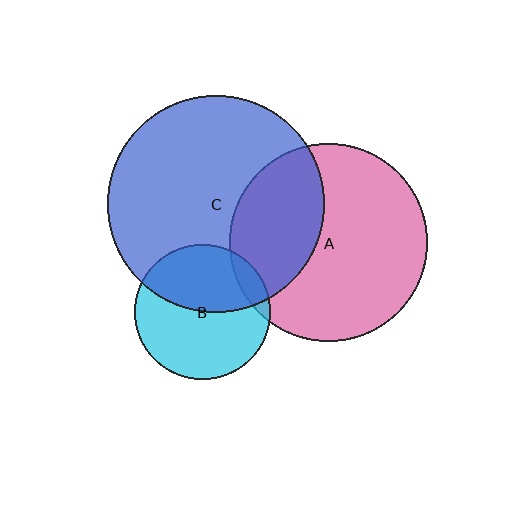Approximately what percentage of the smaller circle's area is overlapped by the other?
Approximately 35%.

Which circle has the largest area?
Circle C (blue).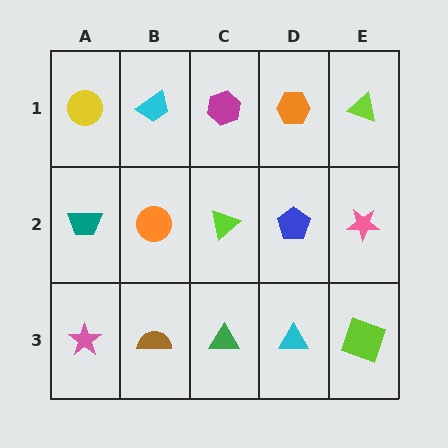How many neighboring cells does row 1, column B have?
3.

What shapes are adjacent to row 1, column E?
A pink star (row 2, column E), an orange hexagon (row 1, column D).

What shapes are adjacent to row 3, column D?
A blue pentagon (row 2, column D), a green triangle (row 3, column C), a lime square (row 3, column E).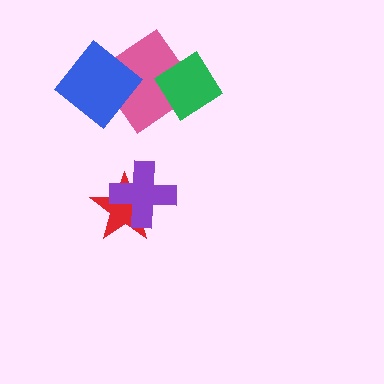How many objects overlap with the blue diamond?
1 object overlaps with the blue diamond.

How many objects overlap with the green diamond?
1 object overlaps with the green diamond.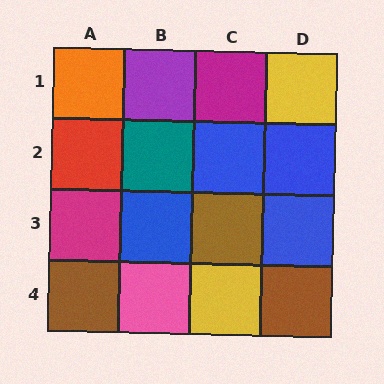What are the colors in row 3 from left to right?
Magenta, blue, brown, blue.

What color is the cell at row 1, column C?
Magenta.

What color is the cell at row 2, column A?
Red.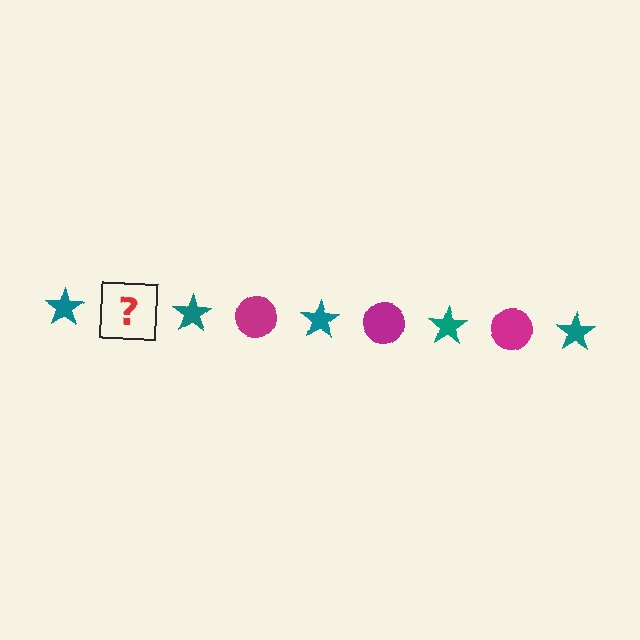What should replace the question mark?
The question mark should be replaced with a magenta circle.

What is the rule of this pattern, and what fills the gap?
The rule is that the pattern alternates between teal star and magenta circle. The gap should be filled with a magenta circle.